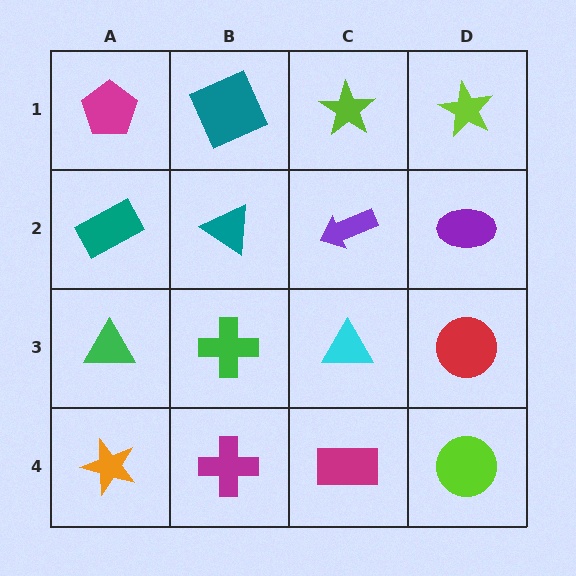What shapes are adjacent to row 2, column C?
A lime star (row 1, column C), a cyan triangle (row 3, column C), a teal triangle (row 2, column B), a purple ellipse (row 2, column D).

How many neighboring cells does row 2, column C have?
4.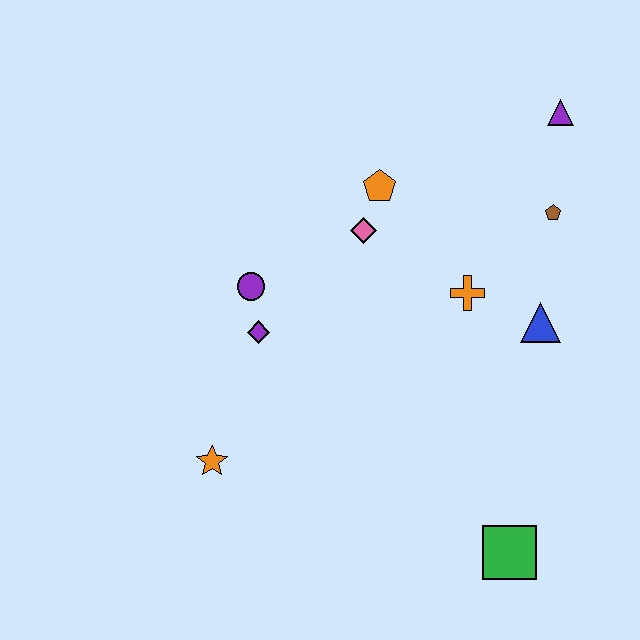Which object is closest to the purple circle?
The purple diamond is closest to the purple circle.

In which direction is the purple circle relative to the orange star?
The purple circle is above the orange star.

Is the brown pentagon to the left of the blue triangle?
No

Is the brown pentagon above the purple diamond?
Yes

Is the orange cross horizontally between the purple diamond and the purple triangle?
Yes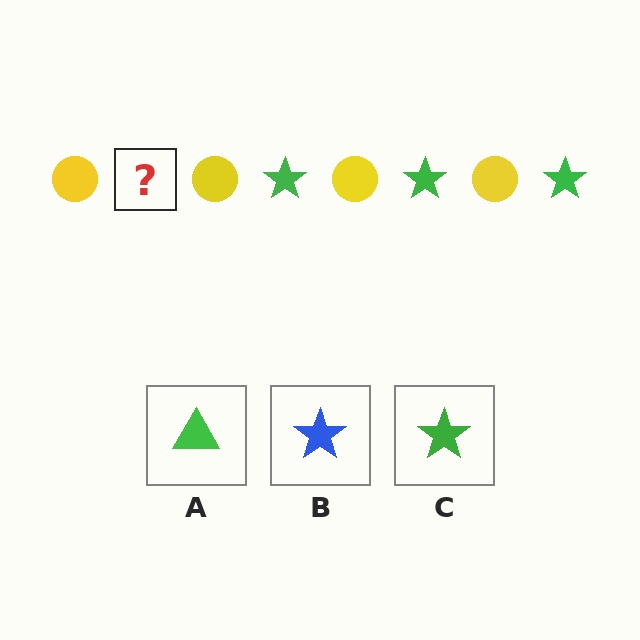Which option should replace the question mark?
Option C.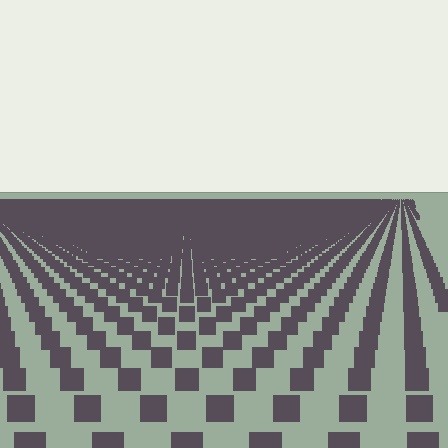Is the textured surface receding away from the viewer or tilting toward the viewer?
The surface is receding away from the viewer. Texture elements get smaller and denser toward the top.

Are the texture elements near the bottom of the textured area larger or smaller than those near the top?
Larger. Near the bottom, elements are closer to the viewer and appear at a bigger on-screen size.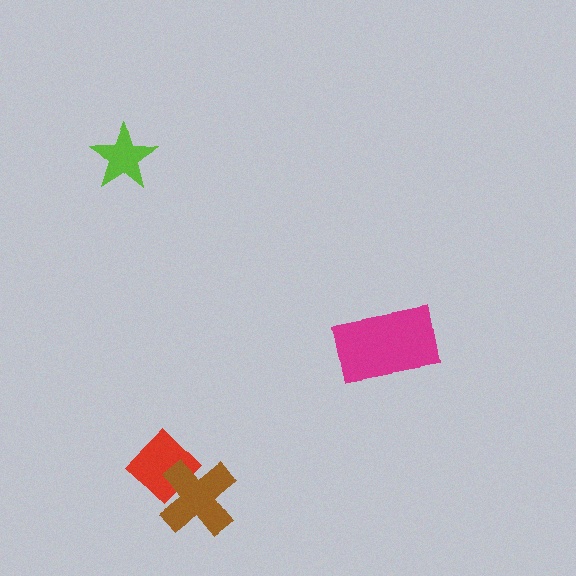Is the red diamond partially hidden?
Yes, it is partially covered by another shape.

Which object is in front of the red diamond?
The brown cross is in front of the red diamond.